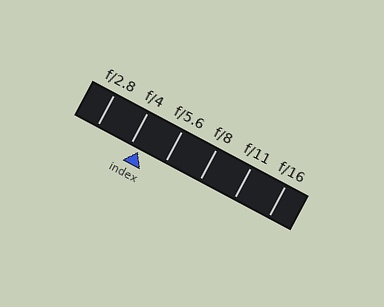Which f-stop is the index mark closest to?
The index mark is closest to f/4.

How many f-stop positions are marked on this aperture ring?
There are 6 f-stop positions marked.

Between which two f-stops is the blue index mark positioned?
The index mark is between f/4 and f/5.6.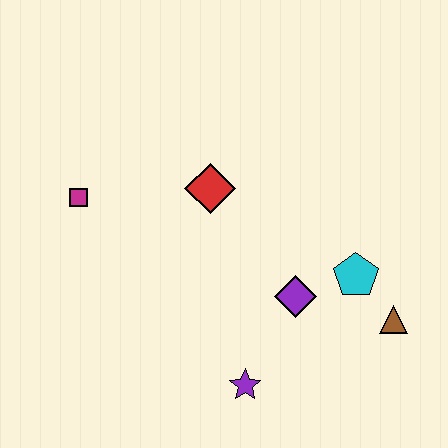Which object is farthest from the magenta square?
The brown triangle is farthest from the magenta square.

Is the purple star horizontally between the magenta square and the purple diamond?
Yes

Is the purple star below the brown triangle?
Yes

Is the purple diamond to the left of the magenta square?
No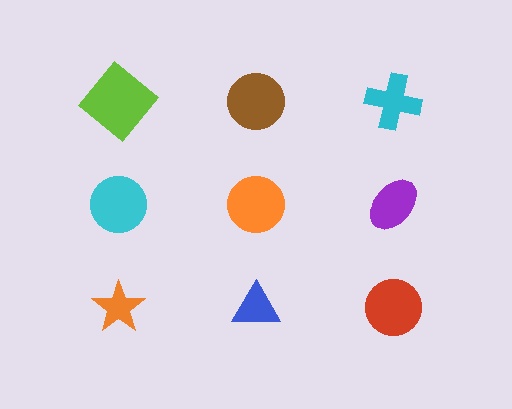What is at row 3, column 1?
An orange star.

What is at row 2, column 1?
A cyan circle.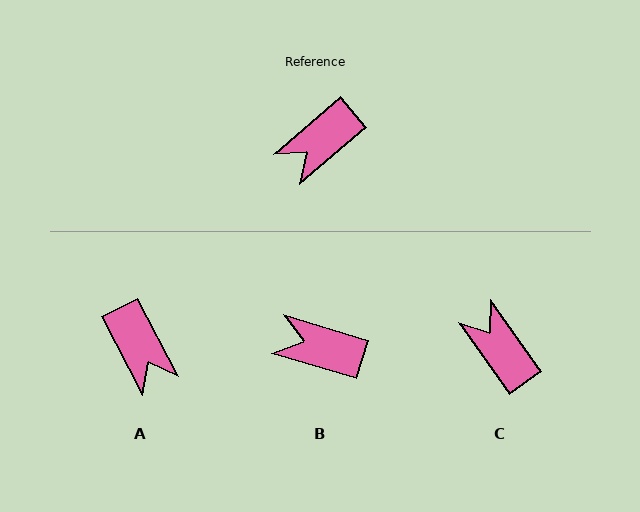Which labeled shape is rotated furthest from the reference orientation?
C, about 95 degrees away.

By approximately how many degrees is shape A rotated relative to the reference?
Approximately 77 degrees counter-clockwise.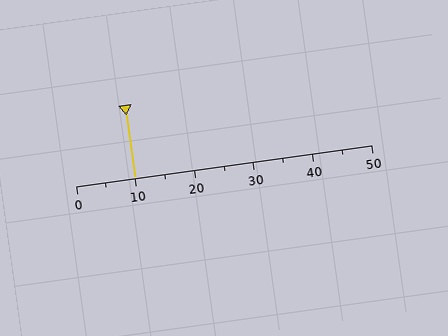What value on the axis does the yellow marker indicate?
The marker indicates approximately 10.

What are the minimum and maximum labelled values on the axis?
The axis runs from 0 to 50.